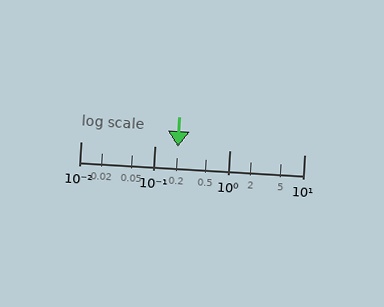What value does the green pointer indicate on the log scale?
The pointer indicates approximately 0.2.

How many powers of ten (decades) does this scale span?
The scale spans 3 decades, from 0.01 to 10.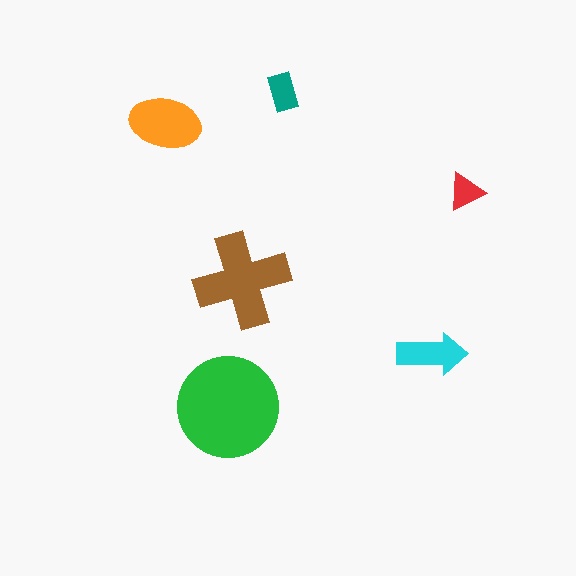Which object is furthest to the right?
The red triangle is rightmost.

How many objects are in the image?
There are 6 objects in the image.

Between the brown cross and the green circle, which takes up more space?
The green circle.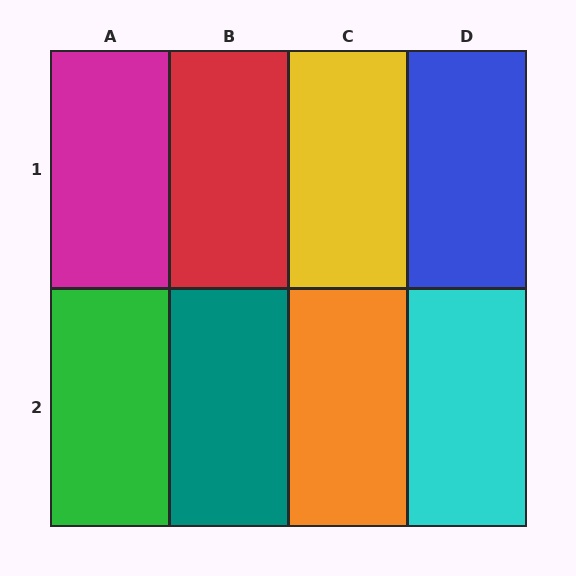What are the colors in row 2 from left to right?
Green, teal, orange, cyan.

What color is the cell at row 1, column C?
Yellow.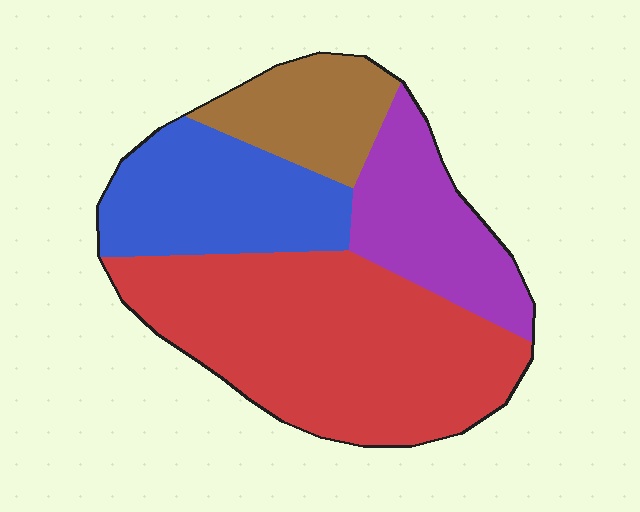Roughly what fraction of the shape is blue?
Blue covers 22% of the shape.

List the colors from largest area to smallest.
From largest to smallest: red, blue, purple, brown.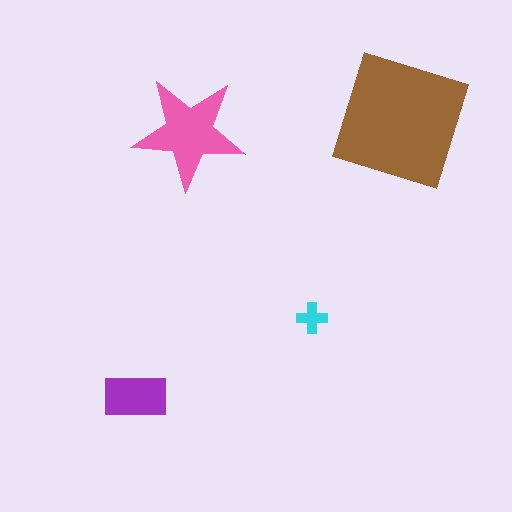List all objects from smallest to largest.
The cyan cross, the purple rectangle, the pink star, the brown square.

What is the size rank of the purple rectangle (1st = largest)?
3rd.